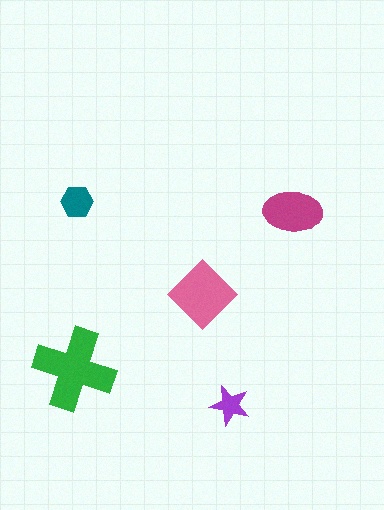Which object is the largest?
The green cross.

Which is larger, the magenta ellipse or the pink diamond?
The pink diamond.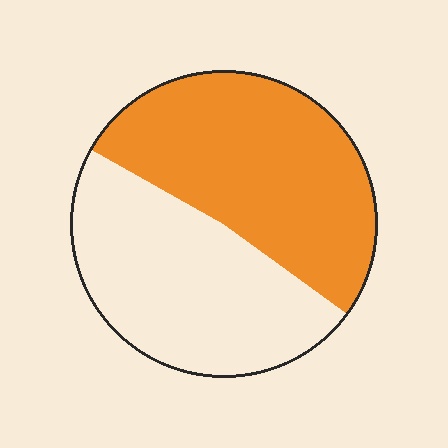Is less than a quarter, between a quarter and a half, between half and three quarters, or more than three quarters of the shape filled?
Between half and three quarters.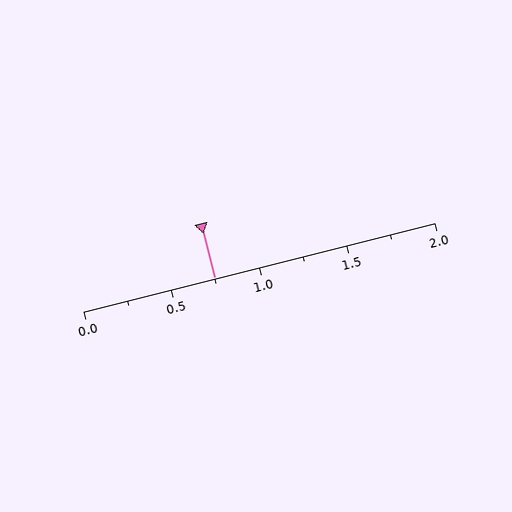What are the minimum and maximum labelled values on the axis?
The axis runs from 0.0 to 2.0.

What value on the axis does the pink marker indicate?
The marker indicates approximately 0.75.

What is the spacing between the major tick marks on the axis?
The major ticks are spaced 0.5 apart.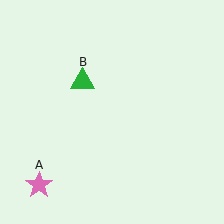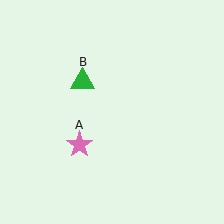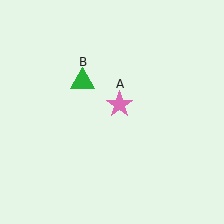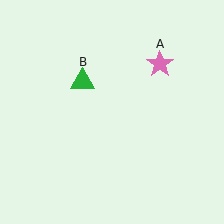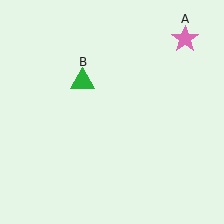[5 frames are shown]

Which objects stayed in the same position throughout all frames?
Green triangle (object B) remained stationary.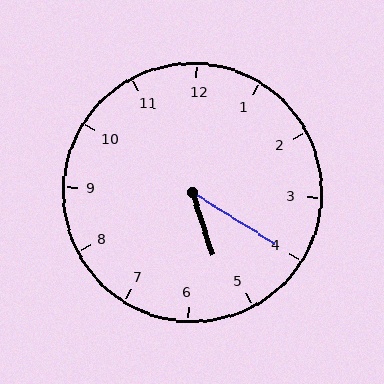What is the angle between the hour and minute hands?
Approximately 40 degrees.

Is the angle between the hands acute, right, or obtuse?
It is acute.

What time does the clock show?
5:20.